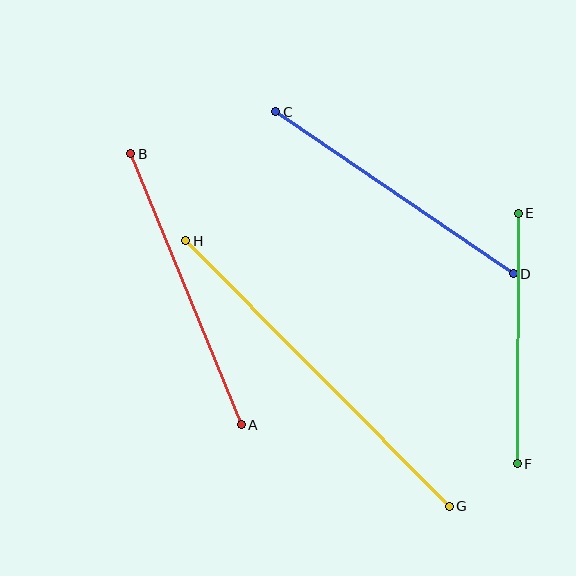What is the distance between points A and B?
The distance is approximately 293 pixels.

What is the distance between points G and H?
The distance is approximately 374 pixels.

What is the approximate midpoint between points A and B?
The midpoint is at approximately (186, 289) pixels.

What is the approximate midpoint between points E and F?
The midpoint is at approximately (518, 339) pixels.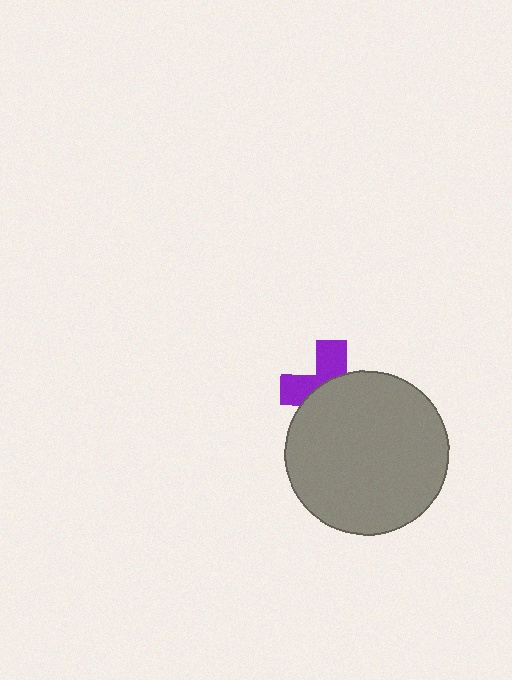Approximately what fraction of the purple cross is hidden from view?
Roughly 59% of the purple cross is hidden behind the gray circle.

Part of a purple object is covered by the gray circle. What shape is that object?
It is a cross.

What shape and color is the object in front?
The object in front is a gray circle.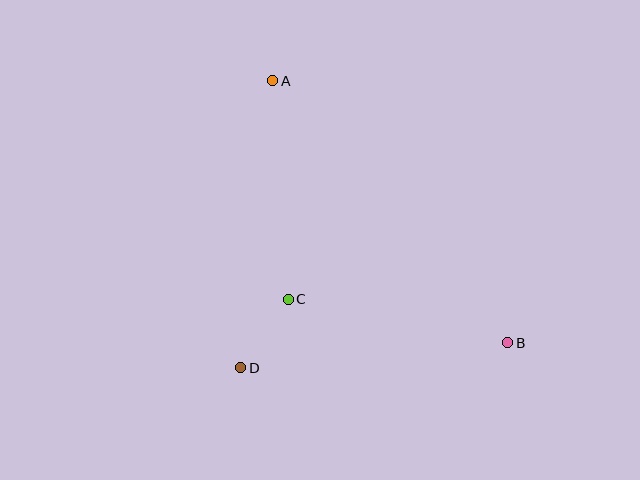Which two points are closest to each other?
Points C and D are closest to each other.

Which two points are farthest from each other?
Points A and B are farthest from each other.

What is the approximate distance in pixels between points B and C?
The distance between B and C is approximately 224 pixels.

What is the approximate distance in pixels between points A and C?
The distance between A and C is approximately 219 pixels.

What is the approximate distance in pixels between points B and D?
The distance between B and D is approximately 268 pixels.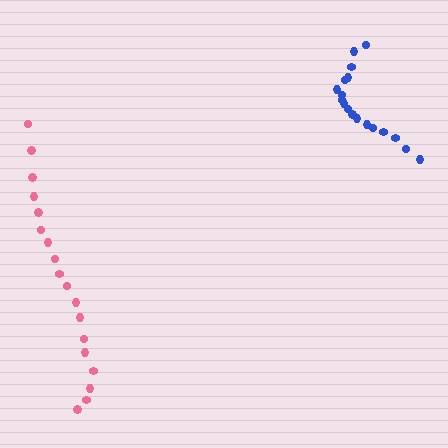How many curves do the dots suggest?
There are 2 distinct paths.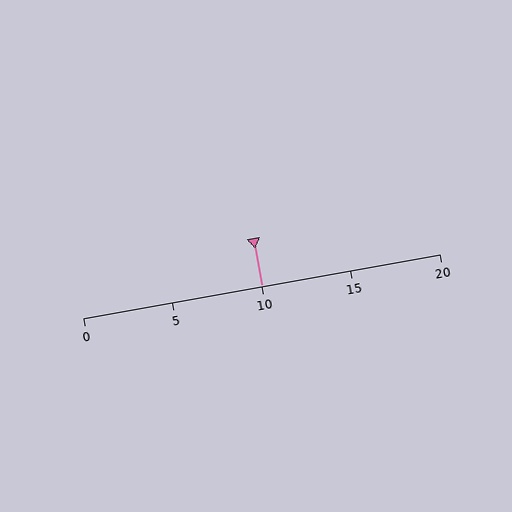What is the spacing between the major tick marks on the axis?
The major ticks are spaced 5 apart.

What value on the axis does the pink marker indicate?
The marker indicates approximately 10.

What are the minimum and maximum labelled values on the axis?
The axis runs from 0 to 20.